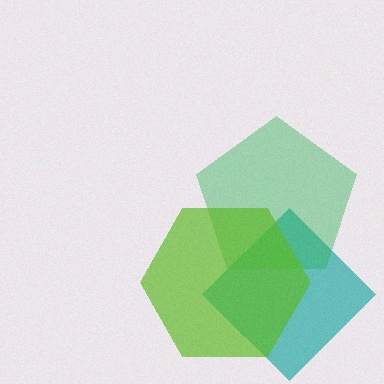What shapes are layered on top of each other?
The layered shapes are: a teal diamond, a green pentagon, a lime hexagon.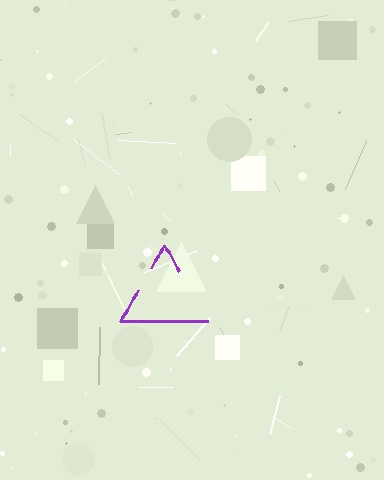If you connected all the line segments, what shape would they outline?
They would outline a triangle.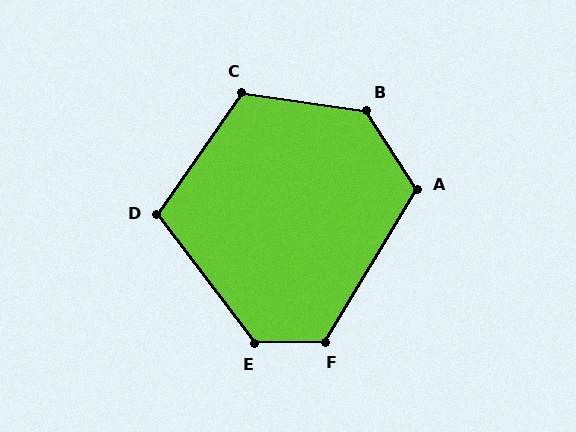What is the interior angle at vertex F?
Approximately 122 degrees (obtuse).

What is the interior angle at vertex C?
Approximately 117 degrees (obtuse).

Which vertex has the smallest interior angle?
D, at approximately 108 degrees.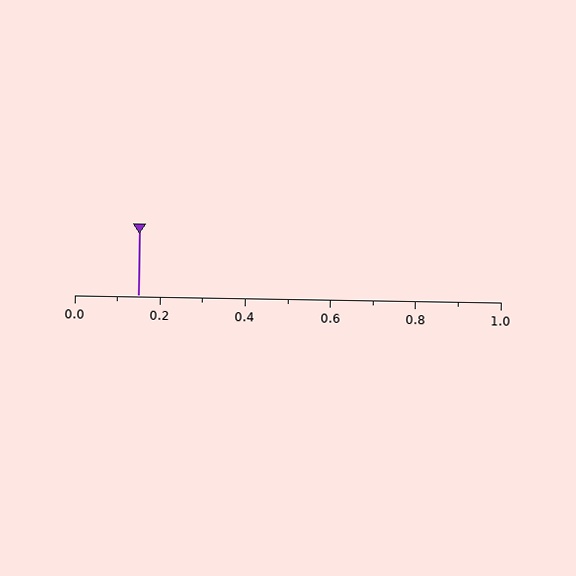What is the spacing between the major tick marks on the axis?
The major ticks are spaced 0.2 apart.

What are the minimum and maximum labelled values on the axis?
The axis runs from 0.0 to 1.0.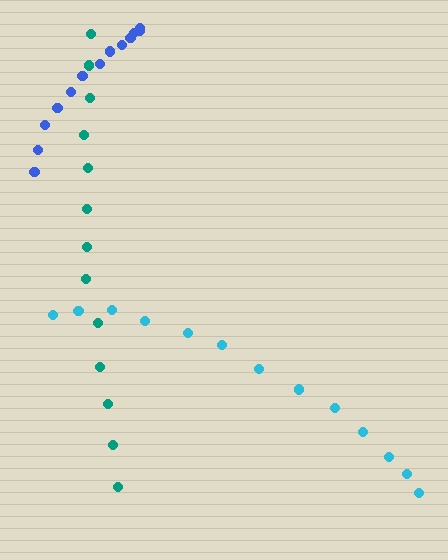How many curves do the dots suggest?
There are 3 distinct paths.